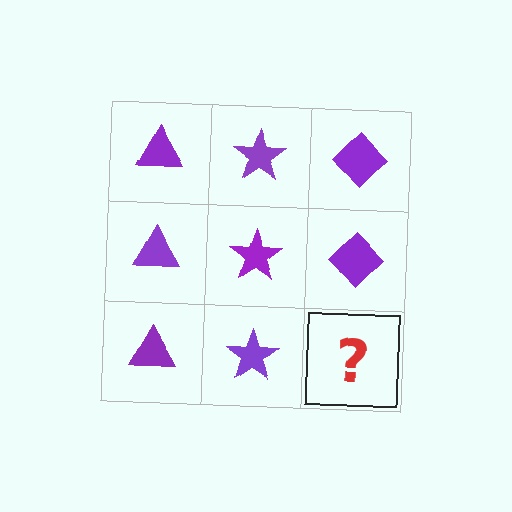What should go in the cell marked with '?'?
The missing cell should contain a purple diamond.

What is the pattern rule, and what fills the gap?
The rule is that each column has a consistent shape. The gap should be filled with a purple diamond.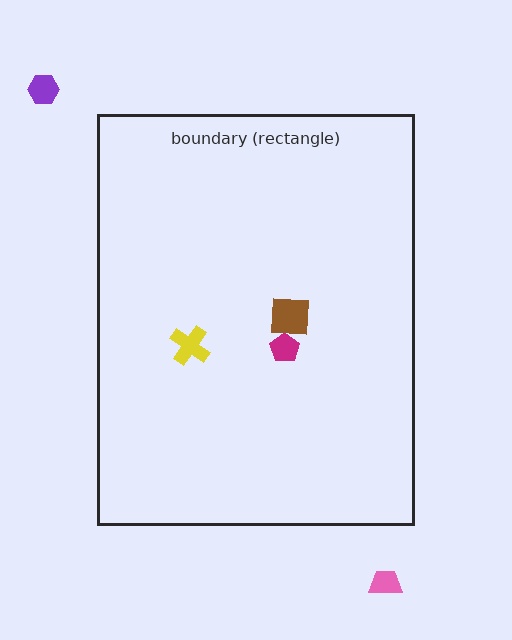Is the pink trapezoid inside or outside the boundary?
Outside.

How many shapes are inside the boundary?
3 inside, 2 outside.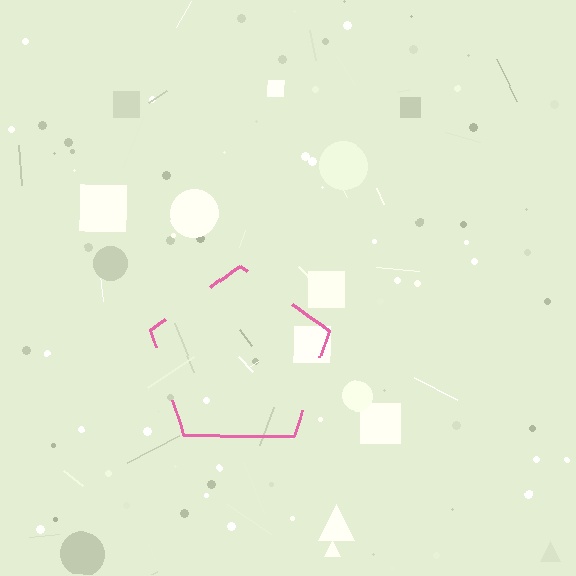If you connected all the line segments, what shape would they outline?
They would outline a pentagon.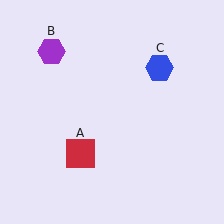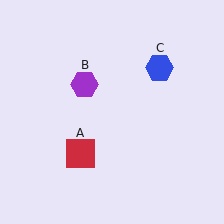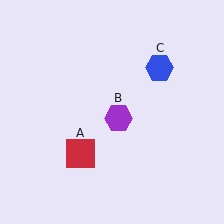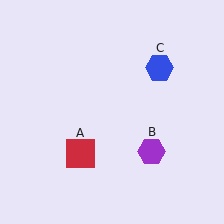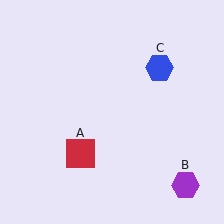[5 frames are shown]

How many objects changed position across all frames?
1 object changed position: purple hexagon (object B).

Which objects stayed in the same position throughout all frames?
Red square (object A) and blue hexagon (object C) remained stationary.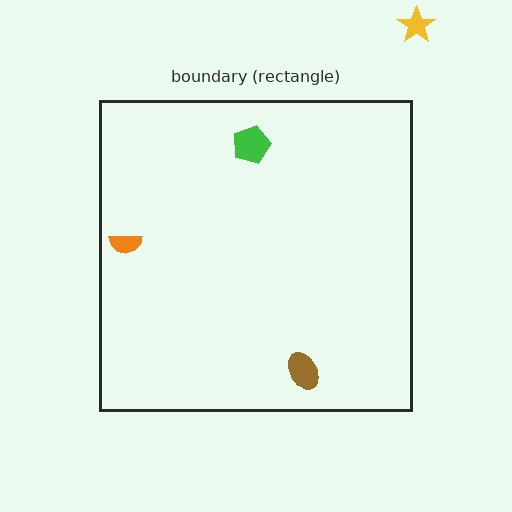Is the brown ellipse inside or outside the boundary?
Inside.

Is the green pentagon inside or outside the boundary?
Inside.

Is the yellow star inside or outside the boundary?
Outside.